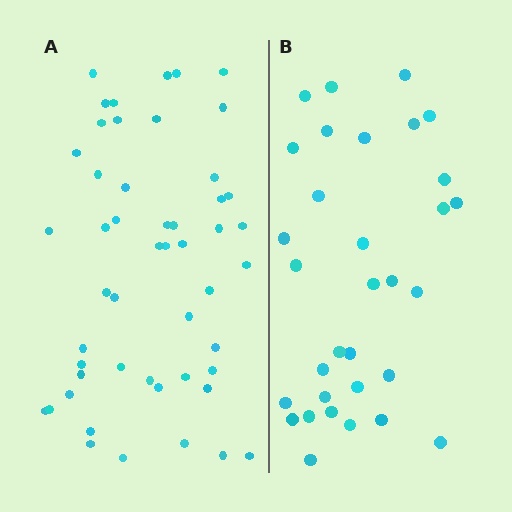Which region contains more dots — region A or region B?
Region A (the left region) has more dots.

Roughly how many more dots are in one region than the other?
Region A has approximately 20 more dots than region B.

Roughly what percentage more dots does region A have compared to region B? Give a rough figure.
About 55% more.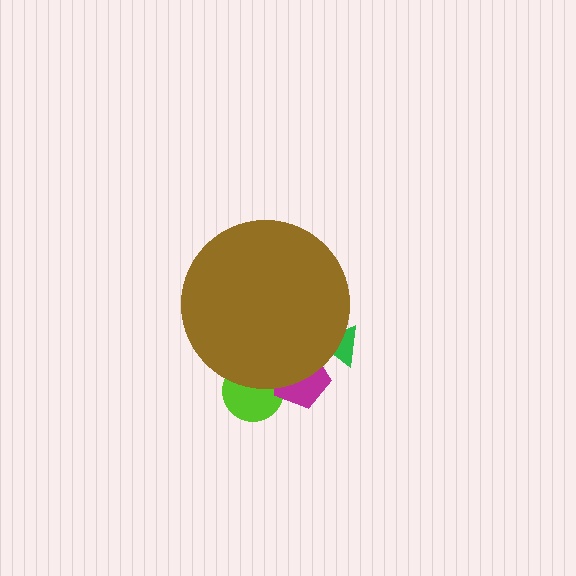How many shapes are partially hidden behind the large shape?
3 shapes are partially hidden.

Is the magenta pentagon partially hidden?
Yes, the magenta pentagon is partially hidden behind the brown circle.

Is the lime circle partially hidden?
Yes, the lime circle is partially hidden behind the brown circle.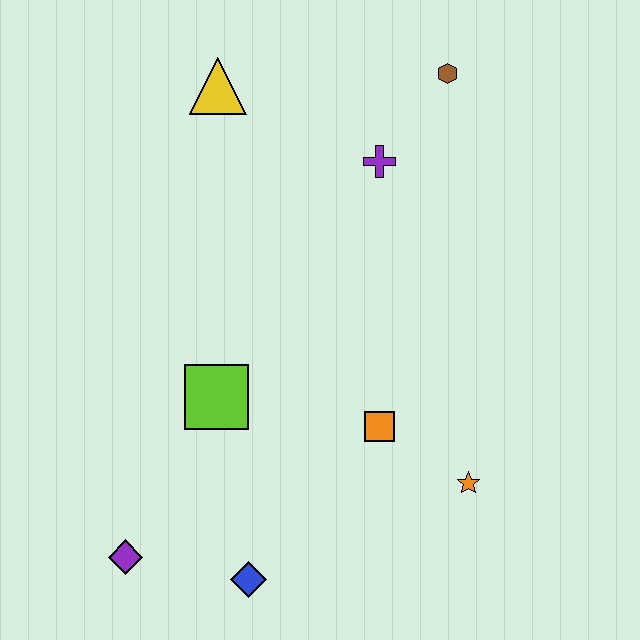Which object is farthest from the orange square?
The yellow triangle is farthest from the orange square.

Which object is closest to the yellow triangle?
The purple cross is closest to the yellow triangle.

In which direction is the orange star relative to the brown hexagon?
The orange star is below the brown hexagon.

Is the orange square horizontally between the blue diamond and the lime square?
No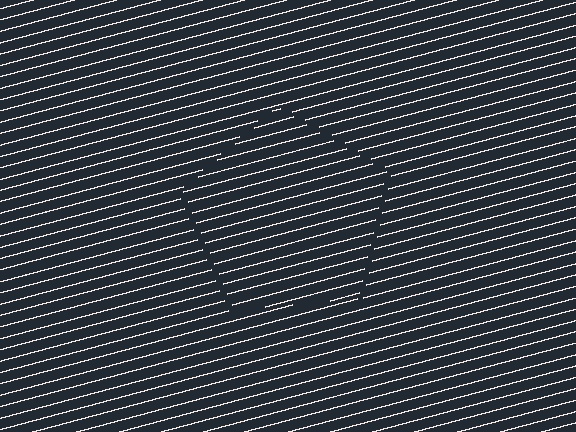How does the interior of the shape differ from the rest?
The interior of the shape contains the same grating, shifted by half a period — the contour is defined by the phase discontinuity where line-ends from the inner and outer gratings abut.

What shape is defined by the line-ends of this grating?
An illusory pentagon. The interior of the shape contains the same grating, shifted by half a period — the contour is defined by the phase discontinuity where line-ends from the inner and outer gratings abut.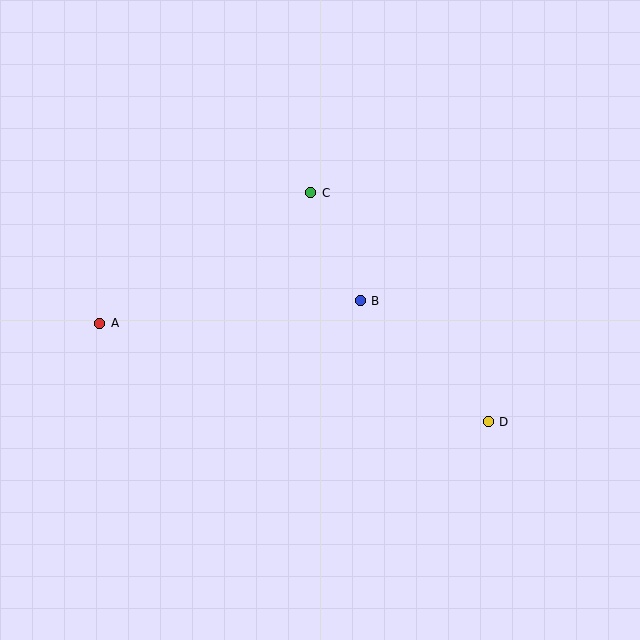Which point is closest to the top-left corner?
Point A is closest to the top-left corner.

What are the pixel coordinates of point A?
Point A is at (100, 323).